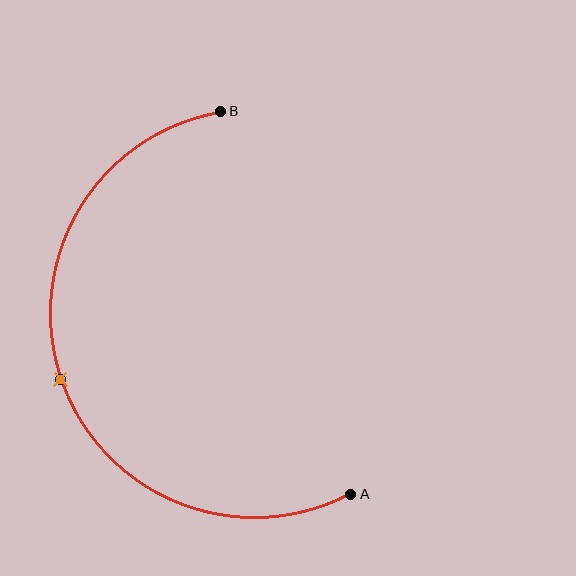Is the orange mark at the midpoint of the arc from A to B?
Yes. The orange mark lies on the arc at equal arc-length from both A and B — it is the arc midpoint.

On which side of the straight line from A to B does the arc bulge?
The arc bulges to the left of the straight line connecting A and B.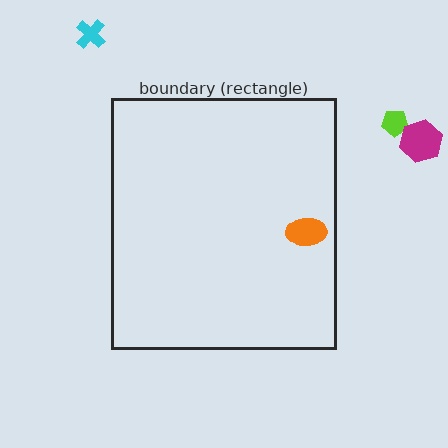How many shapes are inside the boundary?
1 inside, 3 outside.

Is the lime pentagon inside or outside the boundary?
Outside.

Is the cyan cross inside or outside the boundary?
Outside.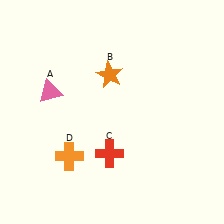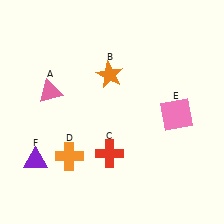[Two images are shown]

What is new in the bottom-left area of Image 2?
A purple triangle (F) was added in the bottom-left area of Image 2.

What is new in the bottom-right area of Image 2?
A pink square (E) was added in the bottom-right area of Image 2.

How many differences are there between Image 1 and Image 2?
There are 2 differences between the two images.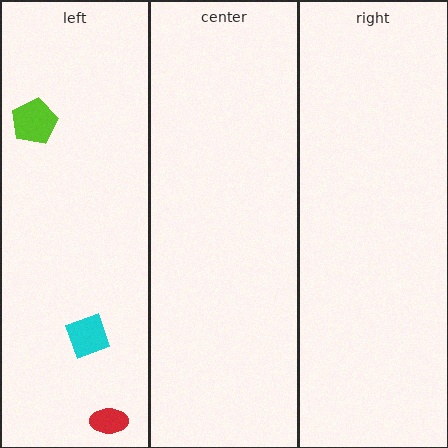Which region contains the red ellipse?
The left region.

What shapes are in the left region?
The cyan square, the red ellipse, the lime pentagon.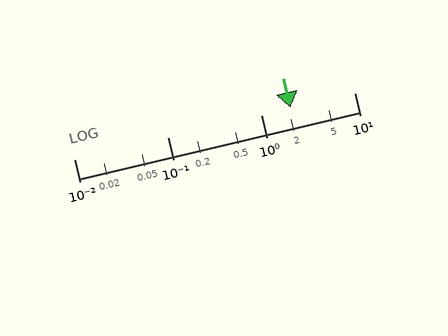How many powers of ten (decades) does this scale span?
The scale spans 3 decades, from 0.01 to 10.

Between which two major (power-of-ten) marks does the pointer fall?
The pointer is between 1 and 10.